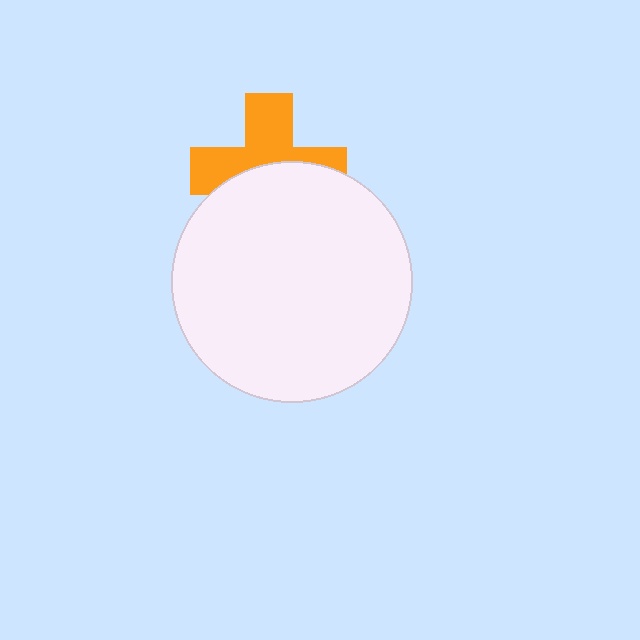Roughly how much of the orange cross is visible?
About half of it is visible (roughly 51%).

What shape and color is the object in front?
The object in front is a white circle.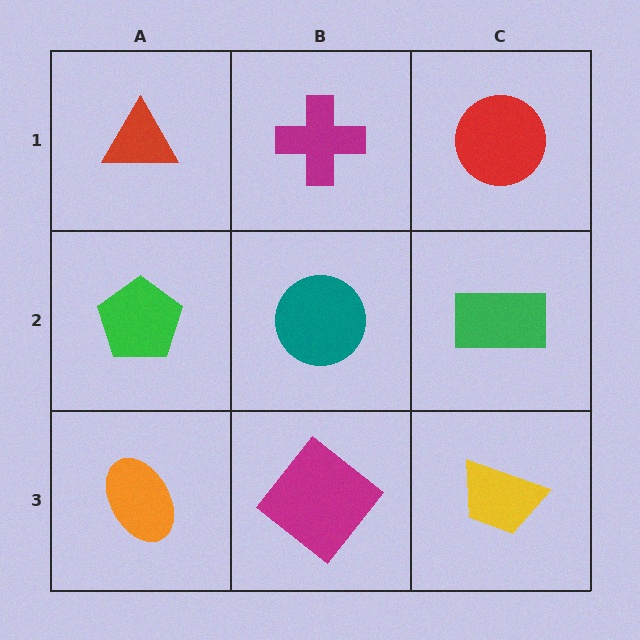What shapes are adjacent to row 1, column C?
A green rectangle (row 2, column C), a magenta cross (row 1, column B).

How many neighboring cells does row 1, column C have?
2.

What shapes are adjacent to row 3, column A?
A green pentagon (row 2, column A), a magenta diamond (row 3, column B).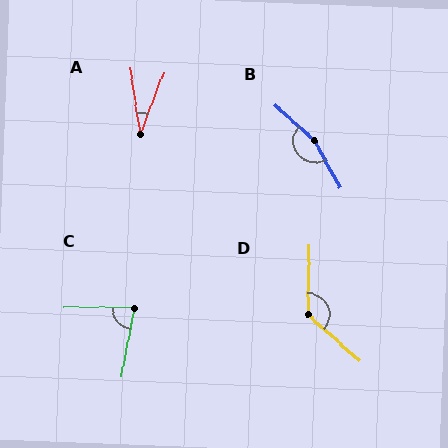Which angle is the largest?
B, at approximately 161 degrees.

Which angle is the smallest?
A, at approximately 30 degrees.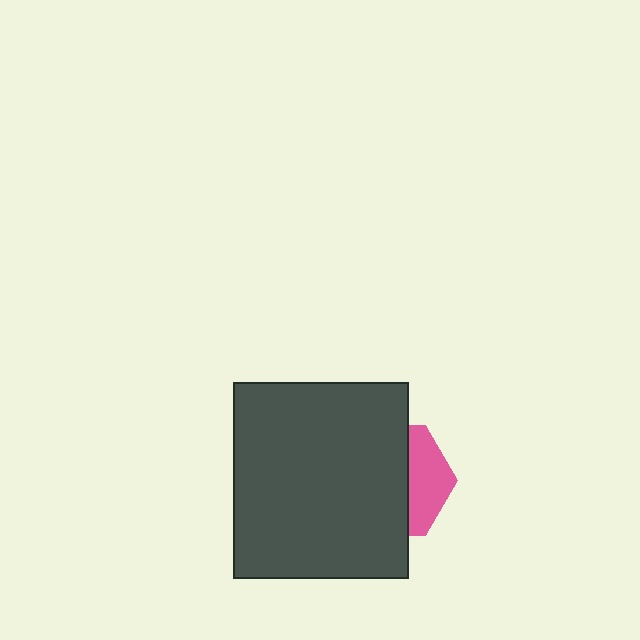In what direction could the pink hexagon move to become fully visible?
The pink hexagon could move right. That would shift it out from behind the dark gray rectangle entirely.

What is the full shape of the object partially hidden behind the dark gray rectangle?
The partially hidden object is a pink hexagon.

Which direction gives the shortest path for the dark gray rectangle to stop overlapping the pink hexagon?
Moving left gives the shortest separation.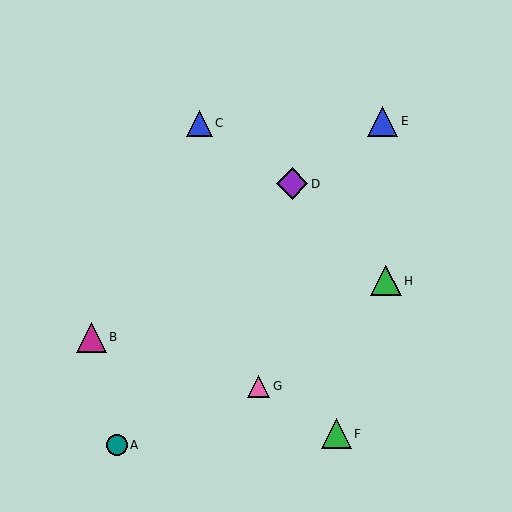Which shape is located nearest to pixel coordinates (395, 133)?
The blue triangle (labeled E) at (382, 121) is nearest to that location.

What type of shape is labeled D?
Shape D is a purple diamond.